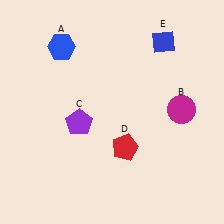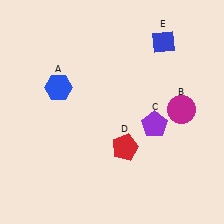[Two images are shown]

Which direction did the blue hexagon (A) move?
The blue hexagon (A) moved down.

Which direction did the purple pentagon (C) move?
The purple pentagon (C) moved right.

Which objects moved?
The objects that moved are: the blue hexagon (A), the purple pentagon (C).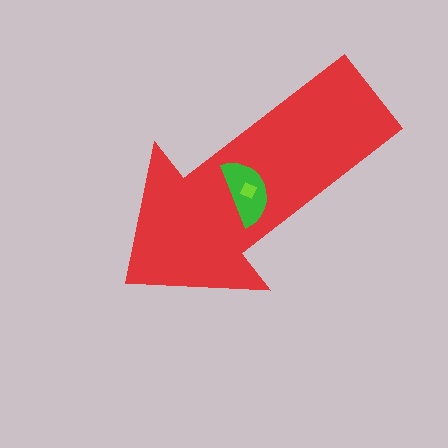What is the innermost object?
The lime diamond.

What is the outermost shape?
The red arrow.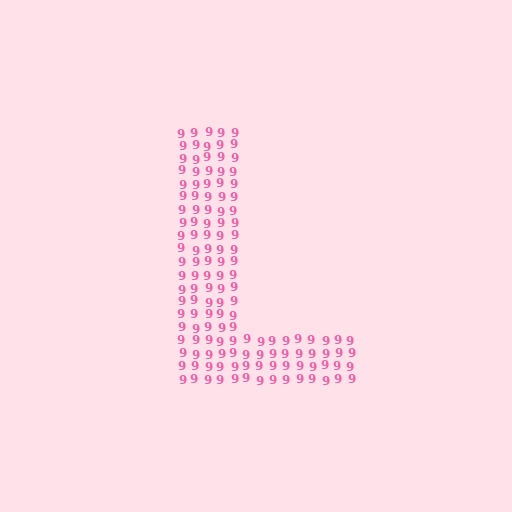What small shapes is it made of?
It is made of small digit 9's.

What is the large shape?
The large shape is the letter L.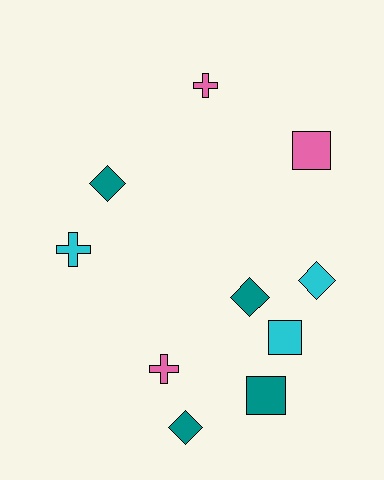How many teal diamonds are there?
There are 3 teal diamonds.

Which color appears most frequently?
Teal, with 4 objects.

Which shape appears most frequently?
Diamond, with 4 objects.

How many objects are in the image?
There are 10 objects.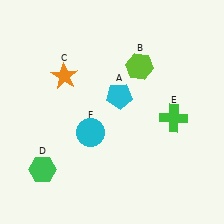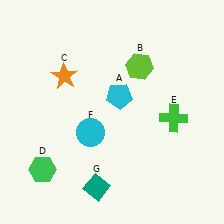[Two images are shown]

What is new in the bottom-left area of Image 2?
A teal diamond (G) was added in the bottom-left area of Image 2.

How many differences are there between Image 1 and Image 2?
There is 1 difference between the two images.